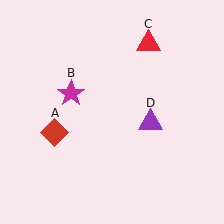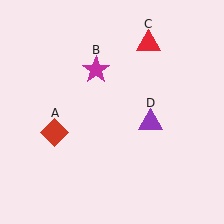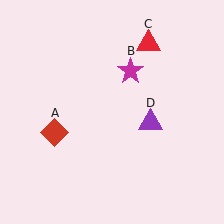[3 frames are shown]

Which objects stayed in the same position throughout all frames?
Red diamond (object A) and red triangle (object C) and purple triangle (object D) remained stationary.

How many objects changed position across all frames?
1 object changed position: magenta star (object B).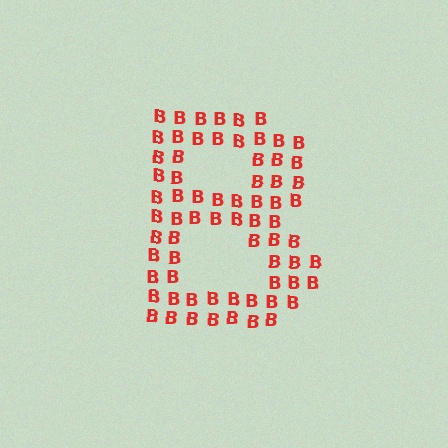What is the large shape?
The large shape is the letter B.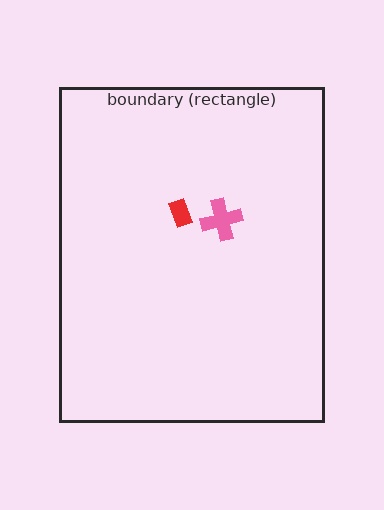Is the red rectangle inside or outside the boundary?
Inside.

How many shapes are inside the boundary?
2 inside, 0 outside.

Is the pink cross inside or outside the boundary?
Inside.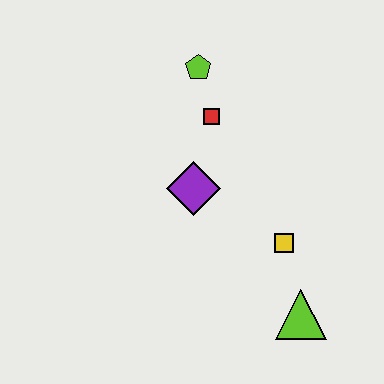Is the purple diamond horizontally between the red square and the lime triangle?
No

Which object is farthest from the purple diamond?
The lime triangle is farthest from the purple diamond.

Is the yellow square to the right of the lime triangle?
No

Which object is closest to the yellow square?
The lime triangle is closest to the yellow square.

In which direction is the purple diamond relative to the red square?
The purple diamond is below the red square.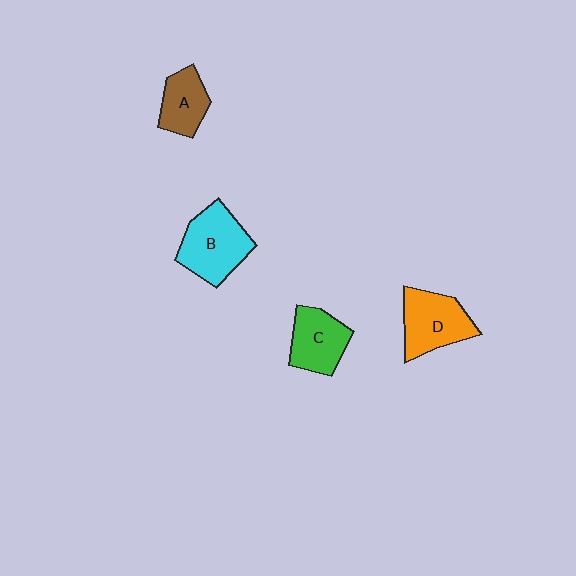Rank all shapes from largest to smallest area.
From largest to smallest: B (cyan), D (orange), C (green), A (brown).